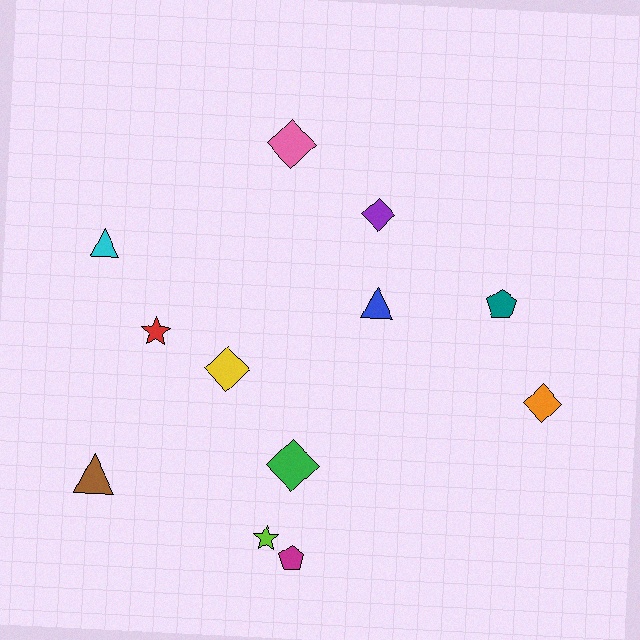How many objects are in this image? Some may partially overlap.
There are 12 objects.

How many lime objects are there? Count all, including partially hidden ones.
There is 1 lime object.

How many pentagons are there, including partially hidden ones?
There are 2 pentagons.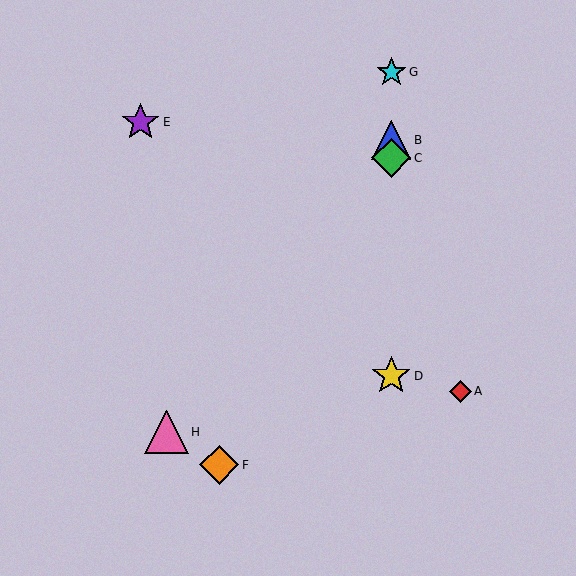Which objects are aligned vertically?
Objects B, C, D, G are aligned vertically.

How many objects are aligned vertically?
4 objects (B, C, D, G) are aligned vertically.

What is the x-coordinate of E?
Object E is at x≈141.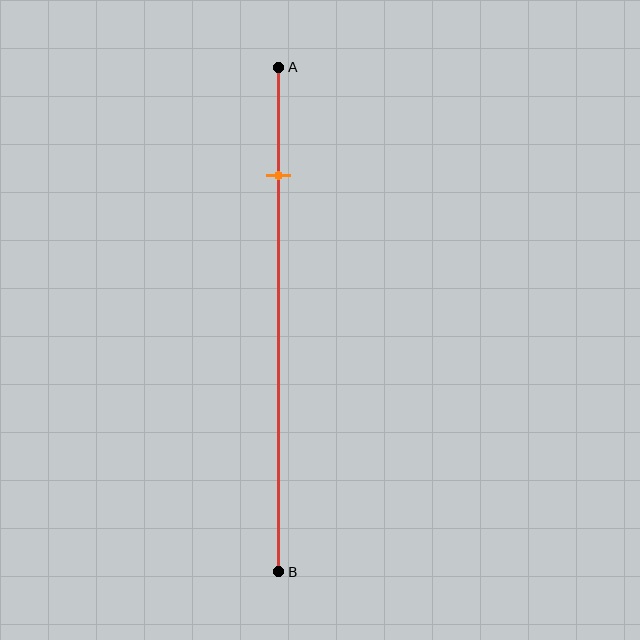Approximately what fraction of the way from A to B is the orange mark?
The orange mark is approximately 20% of the way from A to B.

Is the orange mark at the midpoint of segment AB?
No, the mark is at about 20% from A, not at the 50% midpoint.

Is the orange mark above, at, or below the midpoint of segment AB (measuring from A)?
The orange mark is above the midpoint of segment AB.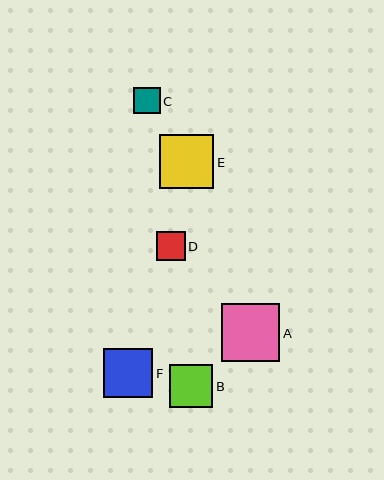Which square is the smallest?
Square C is the smallest with a size of approximately 27 pixels.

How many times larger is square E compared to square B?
Square E is approximately 1.2 times the size of square B.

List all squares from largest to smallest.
From largest to smallest: A, E, F, B, D, C.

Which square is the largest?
Square A is the largest with a size of approximately 58 pixels.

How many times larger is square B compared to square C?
Square B is approximately 1.6 times the size of square C.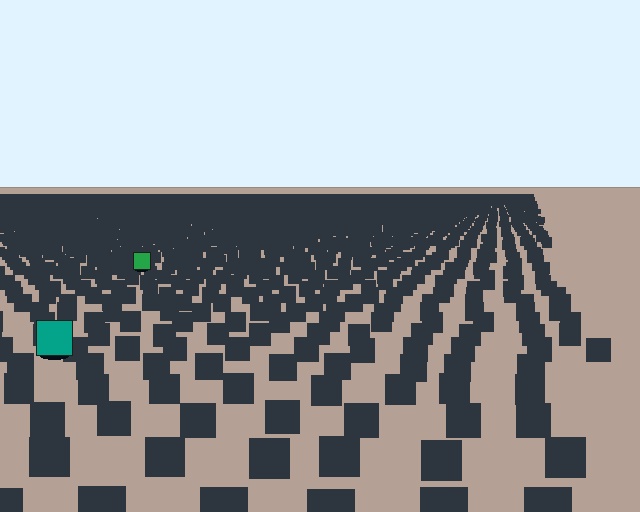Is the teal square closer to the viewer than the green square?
Yes. The teal square is closer — you can tell from the texture gradient: the ground texture is coarser near it.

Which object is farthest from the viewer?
The green square is farthest from the viewer. It appears smaller and the ground texture around it is denser.